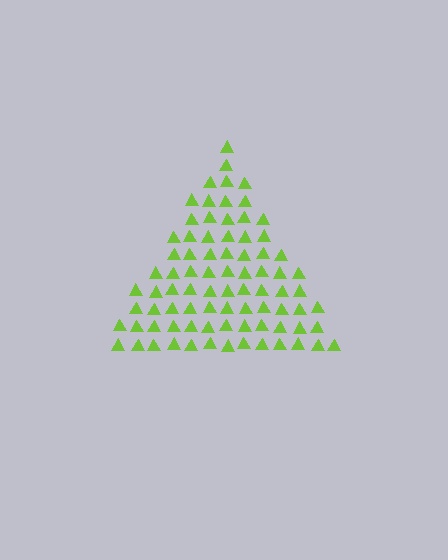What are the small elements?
The small elements are triangles.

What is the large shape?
The large shape is a triangle.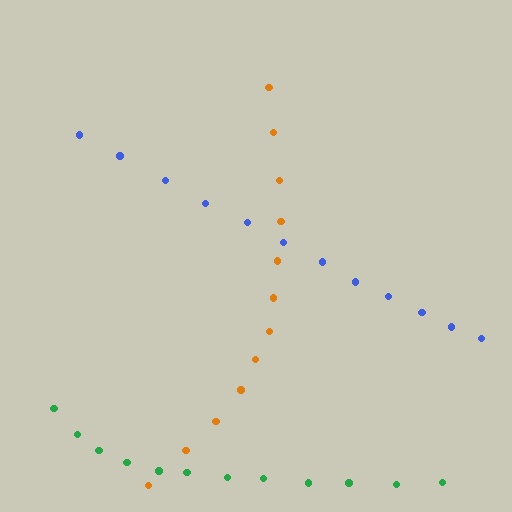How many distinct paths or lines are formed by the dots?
There are 3 distinct paths.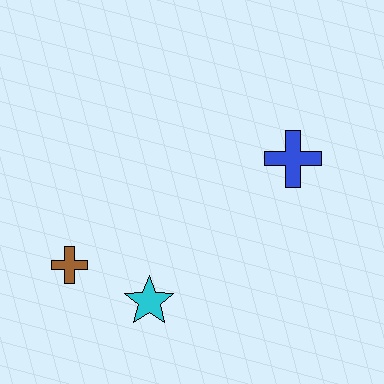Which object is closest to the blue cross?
The cyan star is closest to the blue cross.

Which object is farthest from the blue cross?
The brown cross is farthest from the blue cross.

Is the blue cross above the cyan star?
Yes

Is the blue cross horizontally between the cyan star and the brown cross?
No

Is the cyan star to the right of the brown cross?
Yes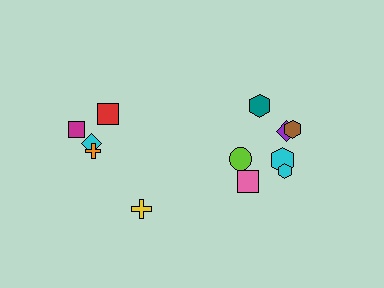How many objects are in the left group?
There are 5 objects.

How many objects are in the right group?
There are 7 objects.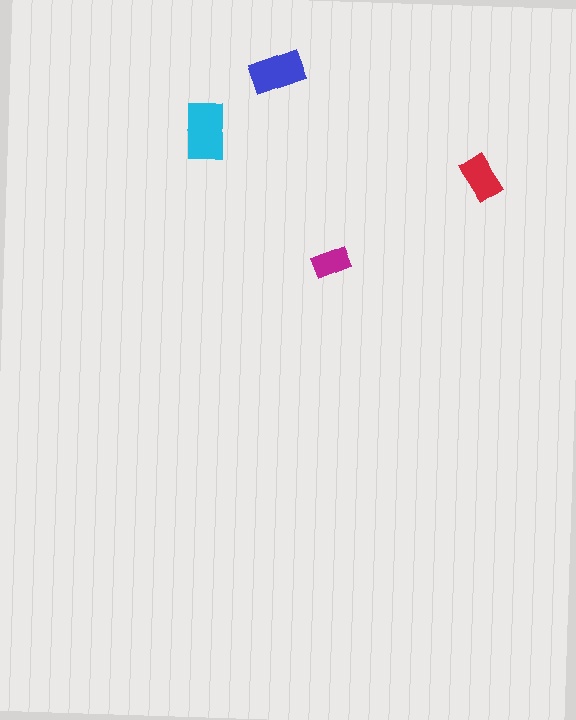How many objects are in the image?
There are 4 objects in the image.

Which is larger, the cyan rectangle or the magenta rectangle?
The cyan one.